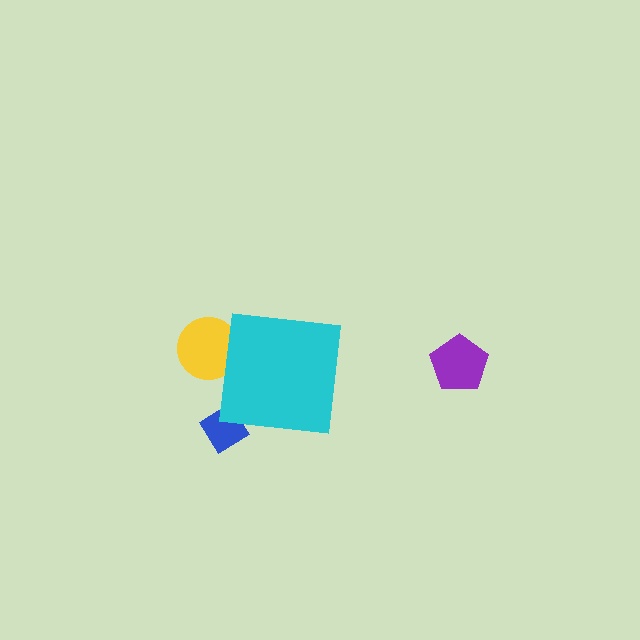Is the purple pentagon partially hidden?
No, the purple pentagon is fully visible.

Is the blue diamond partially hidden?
Yes, the blue diamond is partially hidden behind the cyan square.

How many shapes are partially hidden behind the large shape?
2 shapes are partially hidden.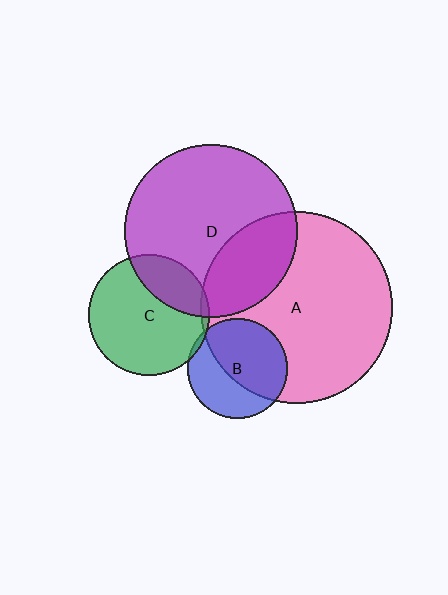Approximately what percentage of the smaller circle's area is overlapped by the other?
Approximately 60%.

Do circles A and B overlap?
Yes.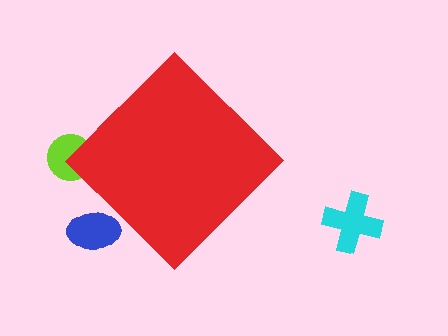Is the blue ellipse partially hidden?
Yes, the blue ellipse is partially hidden behind the red diamond.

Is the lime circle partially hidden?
Yes, the lime circle is partially hidden behind the red diamond.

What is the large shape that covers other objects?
A red diamond.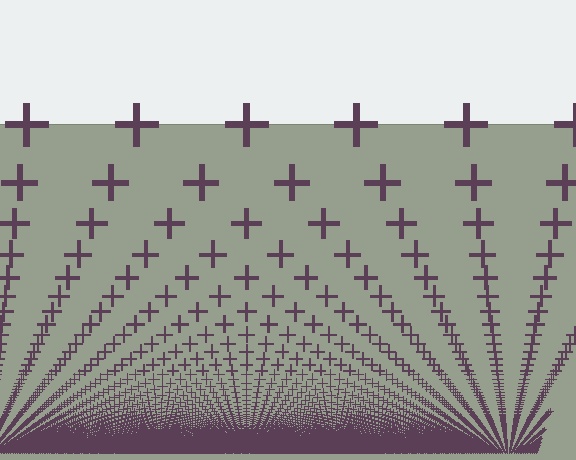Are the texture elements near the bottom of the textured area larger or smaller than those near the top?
Smaller. The gradient is inverted — elements near the bottom are smaller and denser.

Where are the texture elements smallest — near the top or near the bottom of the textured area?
Near the bottom.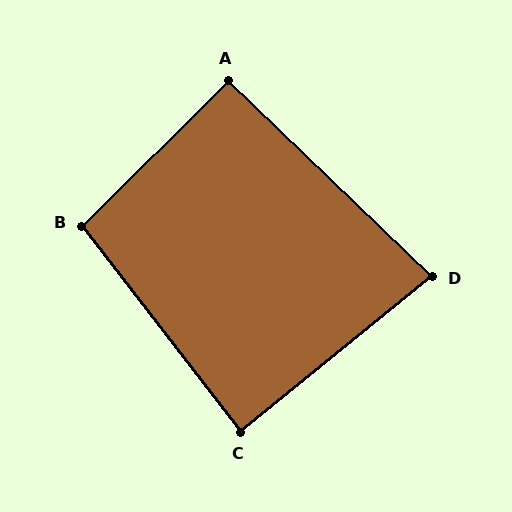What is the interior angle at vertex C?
Approximately 89 degrees (approximately right).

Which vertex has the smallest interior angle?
D, at approximately 83 degrees.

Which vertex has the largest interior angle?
B, at approximately 97 degrees.